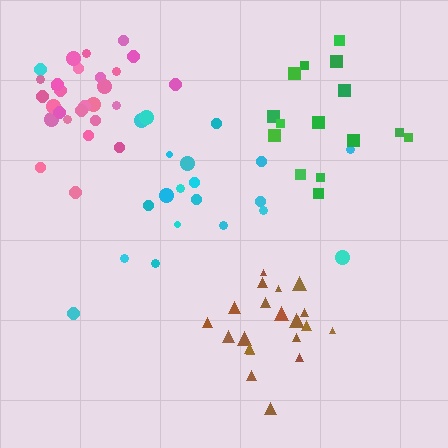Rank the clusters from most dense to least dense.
pink, brown, green, cyan.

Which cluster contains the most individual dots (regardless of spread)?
Pink (27).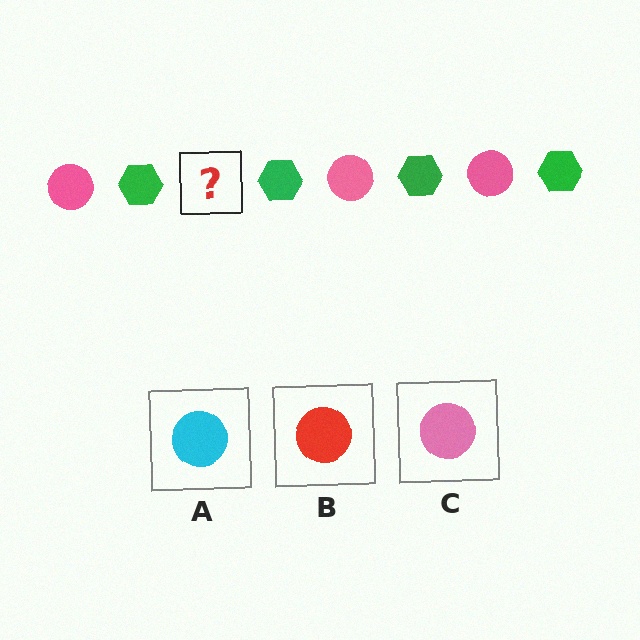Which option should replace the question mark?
Option C.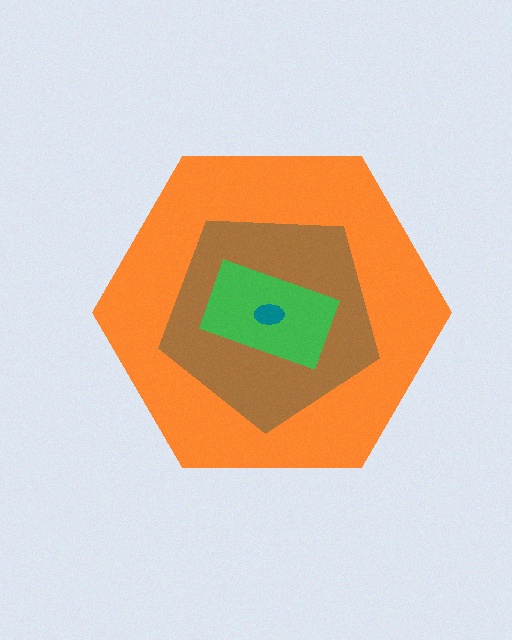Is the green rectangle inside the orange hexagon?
Yes.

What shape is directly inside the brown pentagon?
The green rectangle.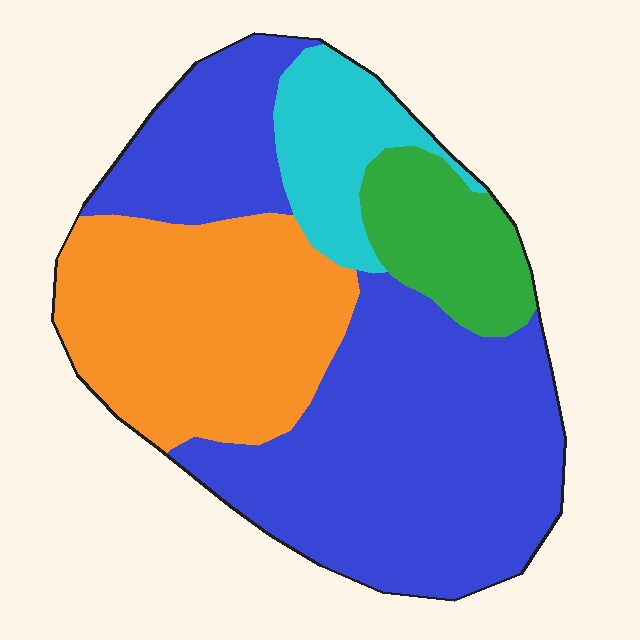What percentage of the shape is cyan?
Cyan takes up about one tenth (1/10) of the shape.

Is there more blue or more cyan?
Blue.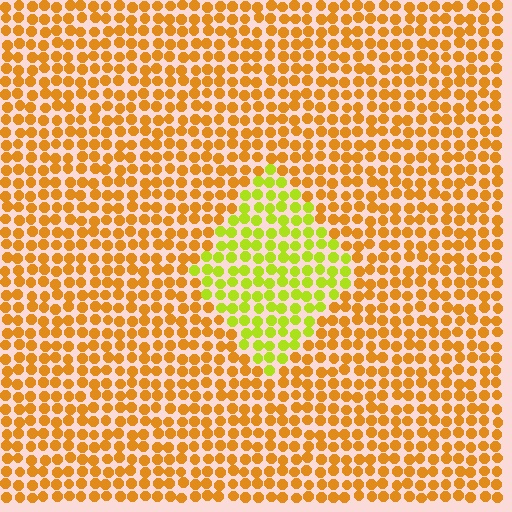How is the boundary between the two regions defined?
The boundary is defined purely by a slight shift in hue (about 43 degrees). Spacing, size, and orientation are identical on both sides.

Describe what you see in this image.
The image is filled with small orange elements in a uniform arrangement. A diamond-shaped region is visible where the elements are tinted to a slightly different hue, forming a subtle color boundary.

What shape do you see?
I see a diamond.